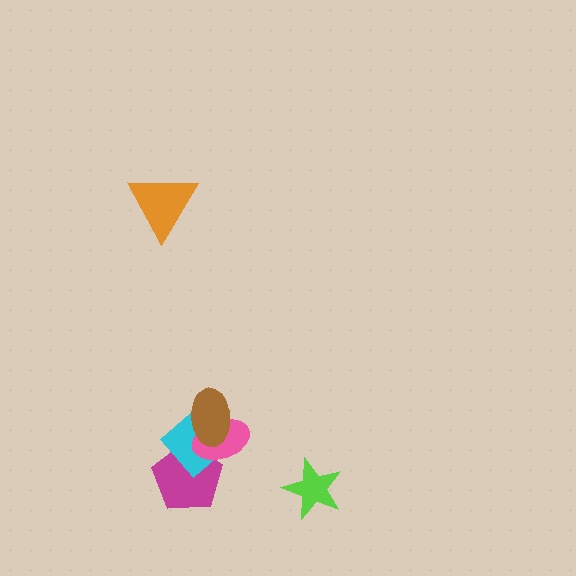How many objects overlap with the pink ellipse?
3 objects overlap with the pink ellipse.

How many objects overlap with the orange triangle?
0 objects overlap with the orange triangle.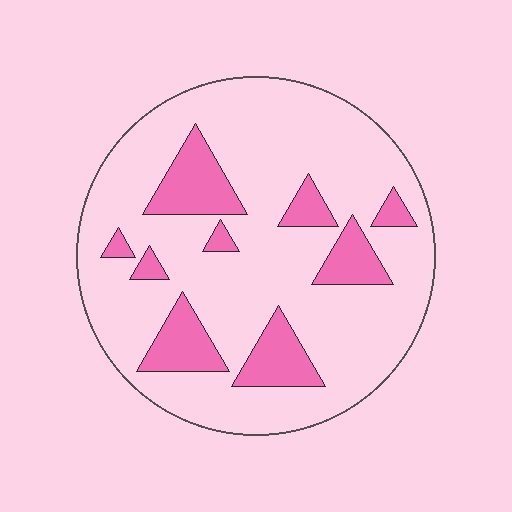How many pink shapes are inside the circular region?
9.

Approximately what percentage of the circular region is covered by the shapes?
Approximately 20%.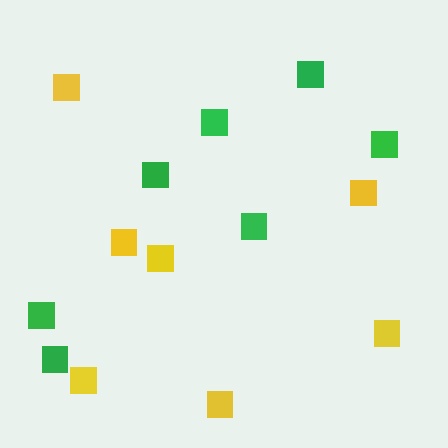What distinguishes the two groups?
There are 2 groups: one group of yellow squares (7) and one group of green squares (7).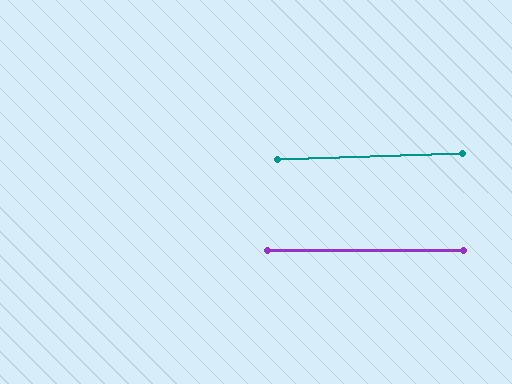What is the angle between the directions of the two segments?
Approximately 2 degrees.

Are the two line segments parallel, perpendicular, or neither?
Parallel — their directions differ by only 2.0°.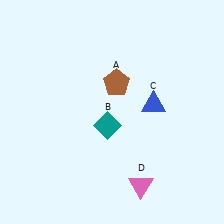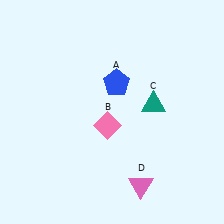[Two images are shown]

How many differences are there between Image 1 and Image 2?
There are 3 differences between the two images.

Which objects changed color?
A changed from brown to blue. B changed from teal to pink. C changed from blue to teal.